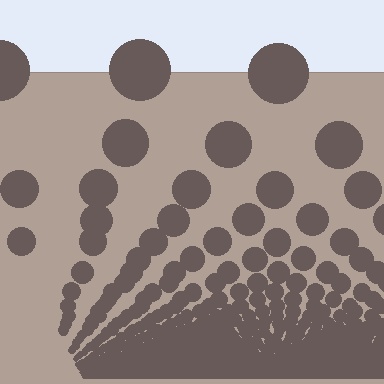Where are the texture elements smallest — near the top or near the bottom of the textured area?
Near the bottom.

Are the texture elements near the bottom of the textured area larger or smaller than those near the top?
Smaller. The gradient is inverted — elements near the bottom are smaller and denser.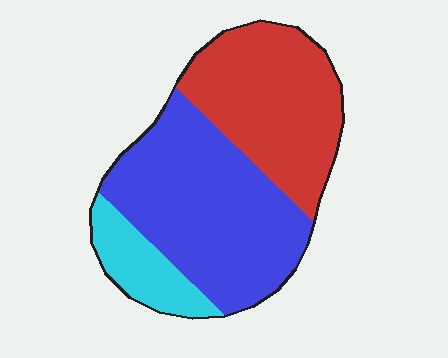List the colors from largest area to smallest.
From largest to smallest: blue, red, cyan.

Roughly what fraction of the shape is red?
Red covers about 40% of the shape.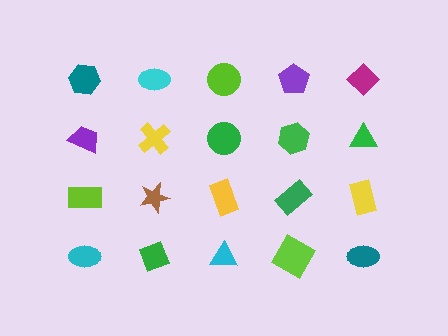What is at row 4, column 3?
A cyan triangle.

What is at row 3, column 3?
A yellow rectangle.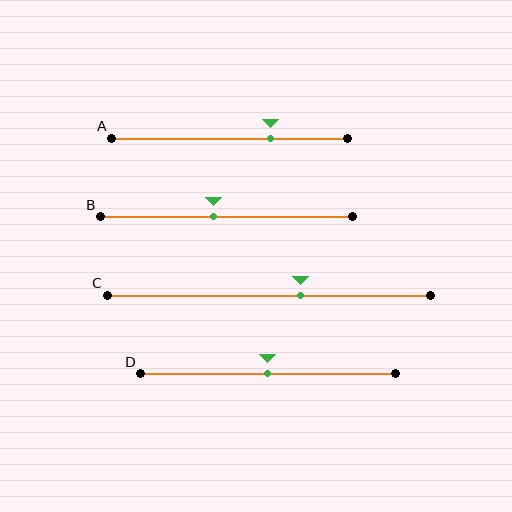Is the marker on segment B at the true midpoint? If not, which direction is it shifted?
No, the marker on segment B is shifted to the left by about 5% of the segment length.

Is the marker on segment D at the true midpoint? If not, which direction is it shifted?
Yes, the marker on segment D is at the true midpoint.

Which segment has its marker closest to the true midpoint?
Segment D has its marker closest to the true midpoint.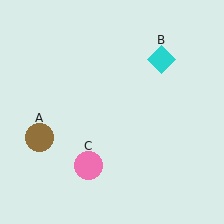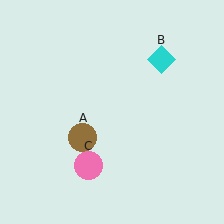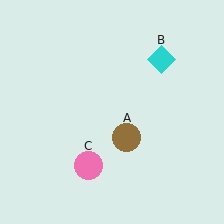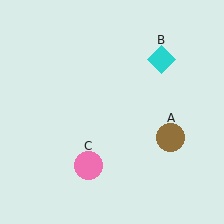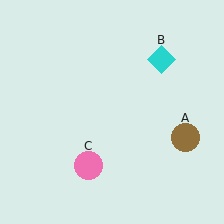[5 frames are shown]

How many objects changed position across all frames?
1 object changed position: brown circle (object A).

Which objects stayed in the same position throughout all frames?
Cyan diamond (object B) and pink circle (object C) remained stationary.